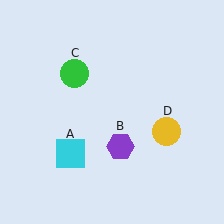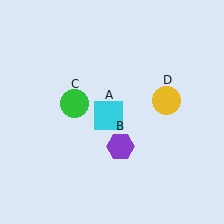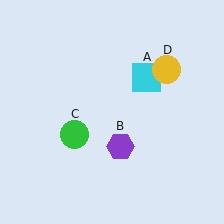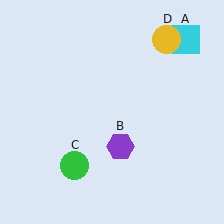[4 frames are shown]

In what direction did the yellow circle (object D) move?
The yellow circle (object D) moved up.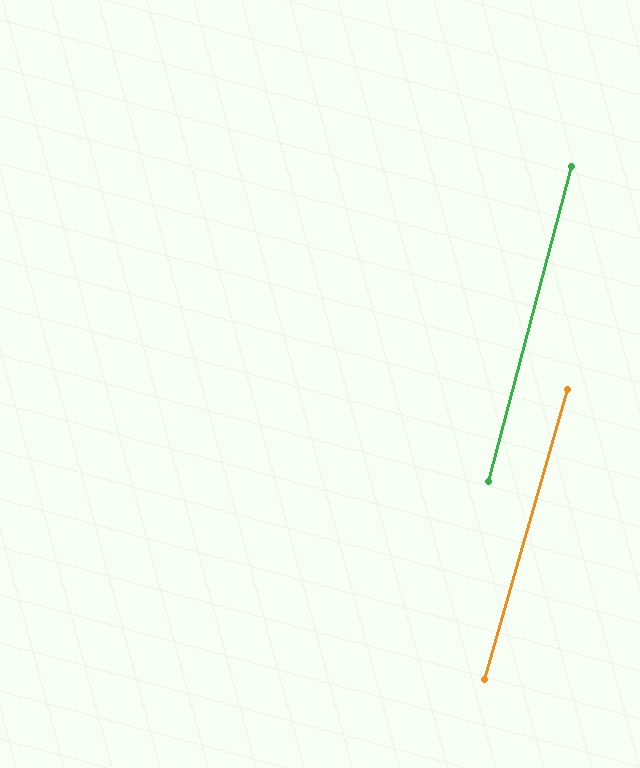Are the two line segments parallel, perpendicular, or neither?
Parallel — their directions differ by only 1.2°.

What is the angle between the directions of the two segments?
Approximately 1 degree.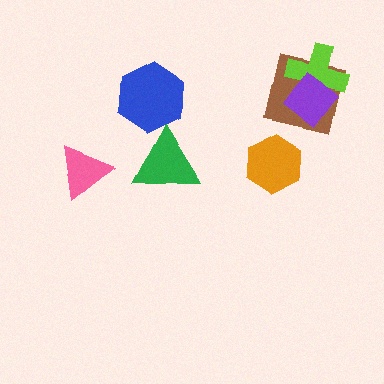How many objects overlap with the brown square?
2 objects overlap with the brown square.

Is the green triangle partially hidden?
No, no other shape covers it.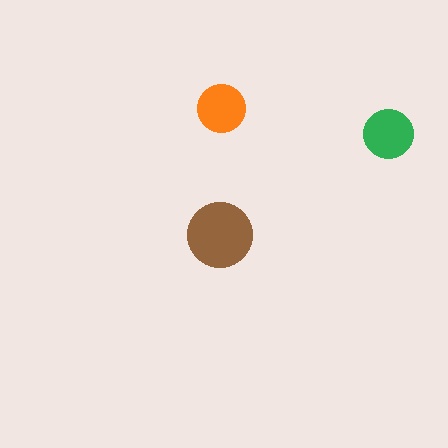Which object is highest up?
The orange circle is topmost.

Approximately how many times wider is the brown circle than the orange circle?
About 1.5 times wider.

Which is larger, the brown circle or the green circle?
The brown one.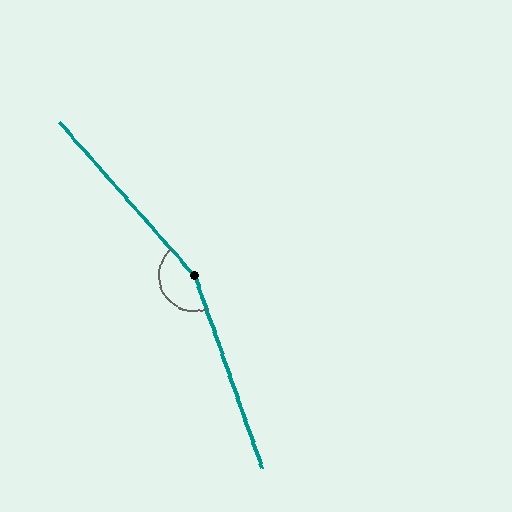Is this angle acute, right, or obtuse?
It is obtuse.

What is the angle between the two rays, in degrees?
Approximately 158 degrees.